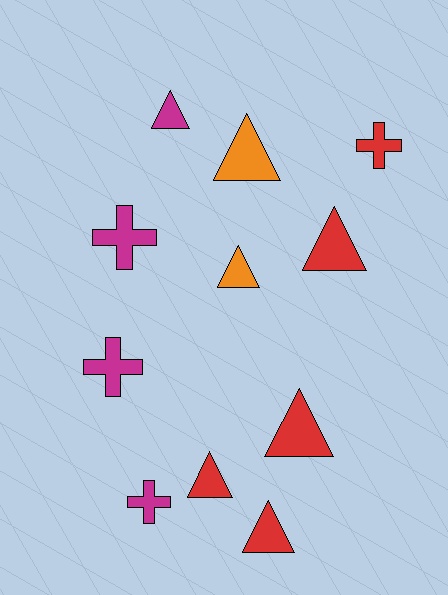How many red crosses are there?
There is 1 red cross.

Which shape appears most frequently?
Triangle, with 7 objects.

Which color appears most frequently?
Red, with 5 objects.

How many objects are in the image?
There are 11 objects.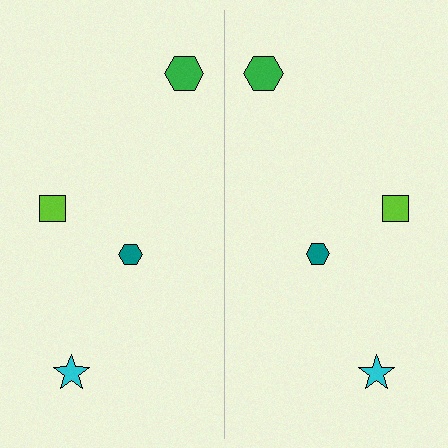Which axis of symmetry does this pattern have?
The pattern has a vertical axis of symmetry running through the center of the image.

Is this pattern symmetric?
Yes, this pattern has bilateral (reflection) symmetry.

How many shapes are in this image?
There are 8 shapes in this image.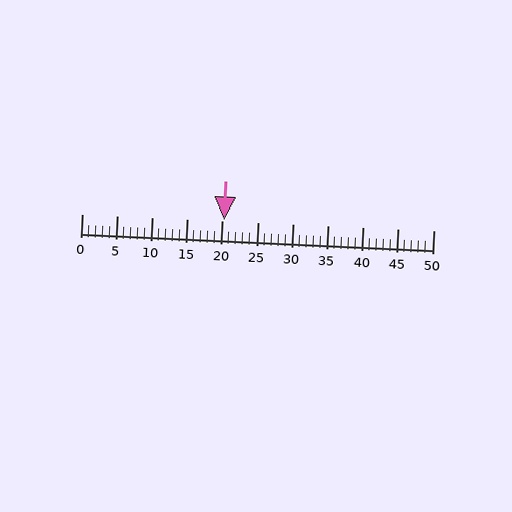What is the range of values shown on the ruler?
The ruler shows values from 0 to 50.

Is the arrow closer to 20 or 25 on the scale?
The arrow is closer to 20.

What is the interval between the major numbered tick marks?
The major tick marks are spaced 5 units apart.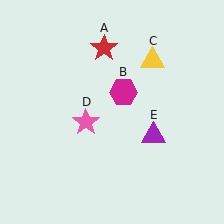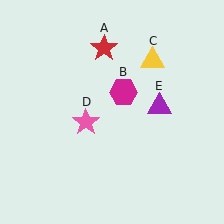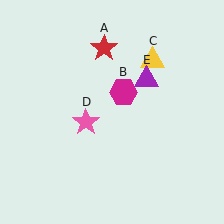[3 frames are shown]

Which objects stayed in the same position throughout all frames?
Red star (object A) and magenta hexagon (object B) and yellow triangle (object C) and pink star (object D) remained stationary.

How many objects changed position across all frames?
1 object changed position: purple triangle (object E).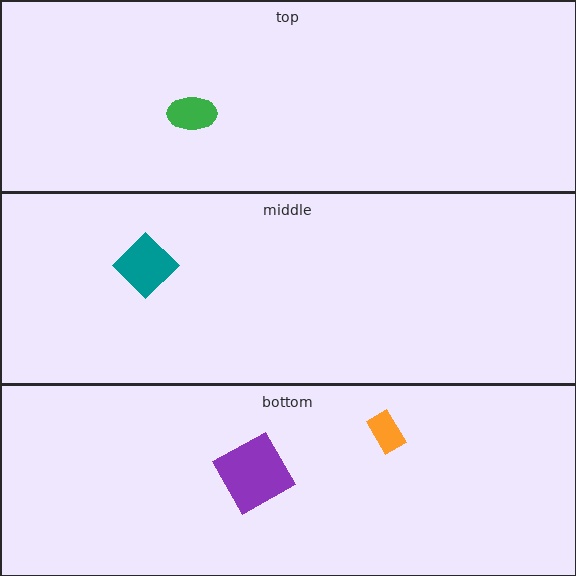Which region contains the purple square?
The bottom region.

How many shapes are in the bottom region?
2.